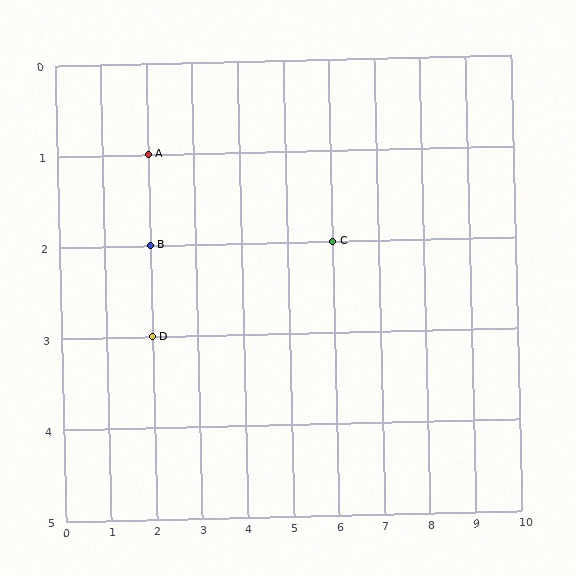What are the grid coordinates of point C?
Point C is at grid coordinates (6, 2).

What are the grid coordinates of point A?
Point A is at grid coordinates (2, 1).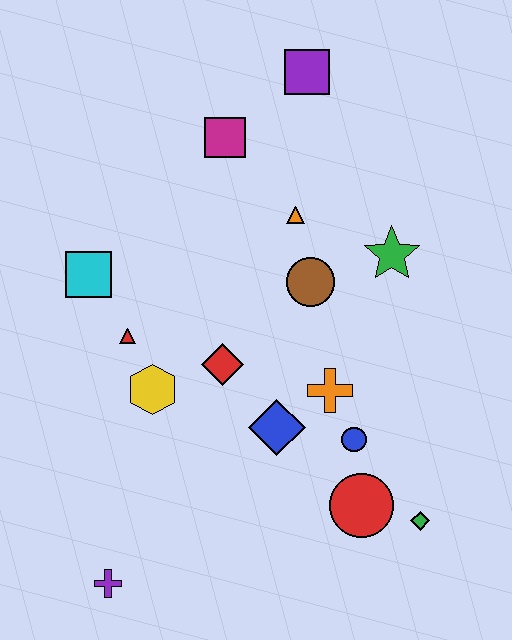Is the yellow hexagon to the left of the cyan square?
No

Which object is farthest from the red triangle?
The green diamond is farthest from the red triangle.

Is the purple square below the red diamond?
No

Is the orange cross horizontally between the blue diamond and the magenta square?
No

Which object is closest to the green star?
The brown circle is closest to the green star.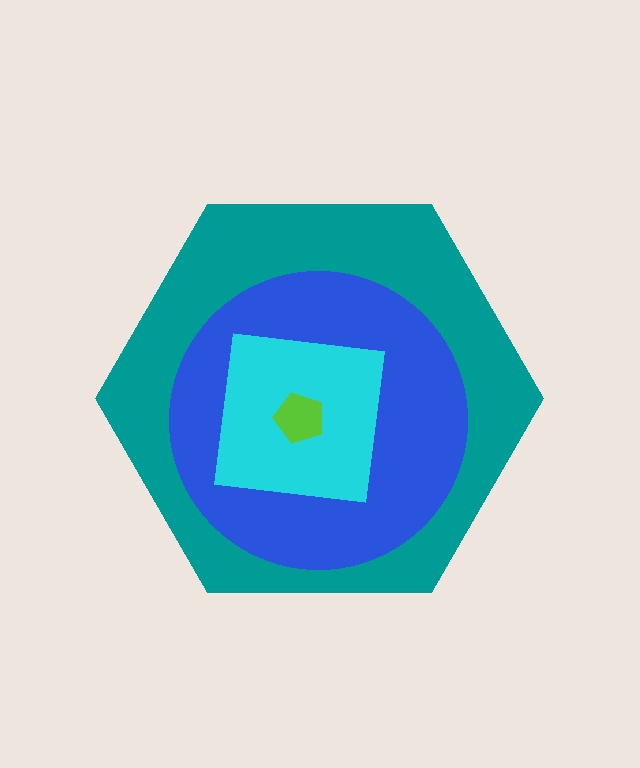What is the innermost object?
The lime pentagon.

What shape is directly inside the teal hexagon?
The blue circle.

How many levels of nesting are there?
4.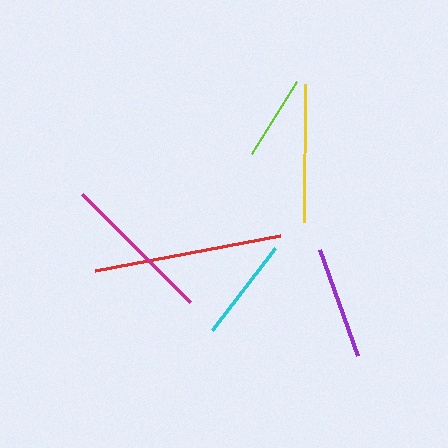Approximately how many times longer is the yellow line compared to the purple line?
The yellow line is approximately 1.2 times the length of the purple line.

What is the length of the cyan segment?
The cyan segment is approximately 103 pixels long.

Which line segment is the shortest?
The lime line is the shortest at approximately 85 pixels.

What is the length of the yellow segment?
The yellow segment is approximately 138 pixels long.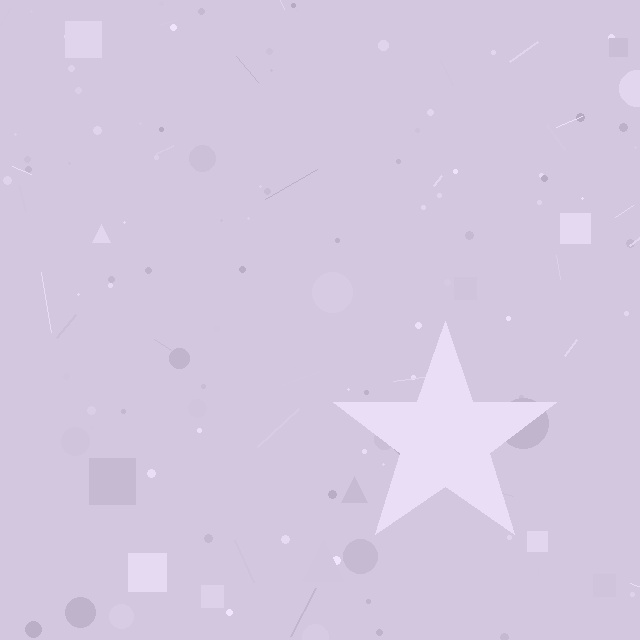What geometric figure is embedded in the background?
A star is embedded in the background.